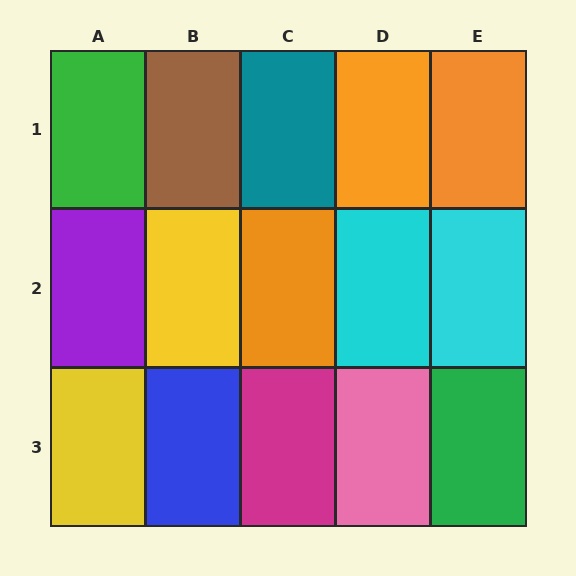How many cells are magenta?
1 cell is magenta.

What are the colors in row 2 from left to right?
Purple, yellow, orange, cyan, cyan.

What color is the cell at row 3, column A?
Yellow.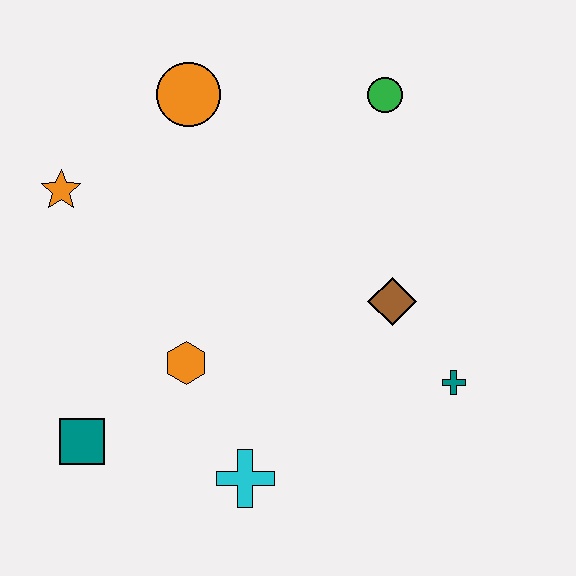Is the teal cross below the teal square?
No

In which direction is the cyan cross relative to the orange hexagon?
The cyan cross is below the orange hexagon.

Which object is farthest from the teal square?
The green circle is farthest from the teal square.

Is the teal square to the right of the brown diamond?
No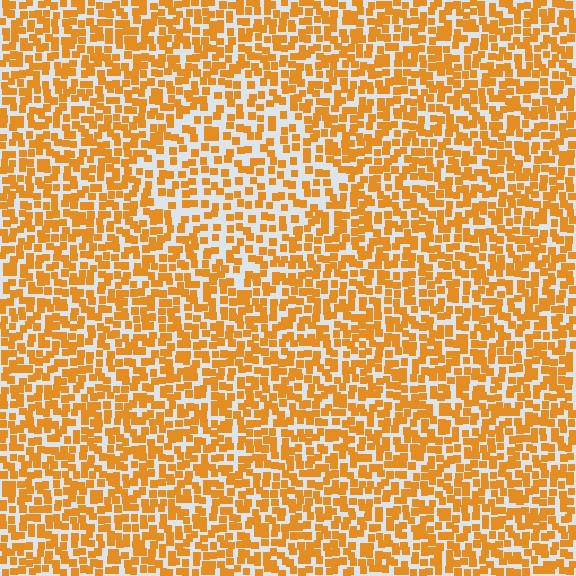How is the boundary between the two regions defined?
The boundary is defined by a change in element density (approximately 1.6x ratio). All elements are the same color, size, and shape.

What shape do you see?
I see a diamond.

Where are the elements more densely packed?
The elements are more densely packed outside the diamond boundary.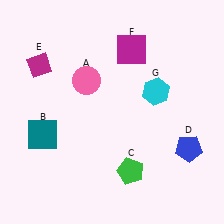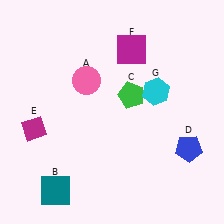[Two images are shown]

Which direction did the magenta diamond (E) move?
The magenta diamond (E) moved down.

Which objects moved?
The objects that moved are: the teal square (B), the green pentagon (C), the magenta diamond (E).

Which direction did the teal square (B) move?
The teal square (B) moved down.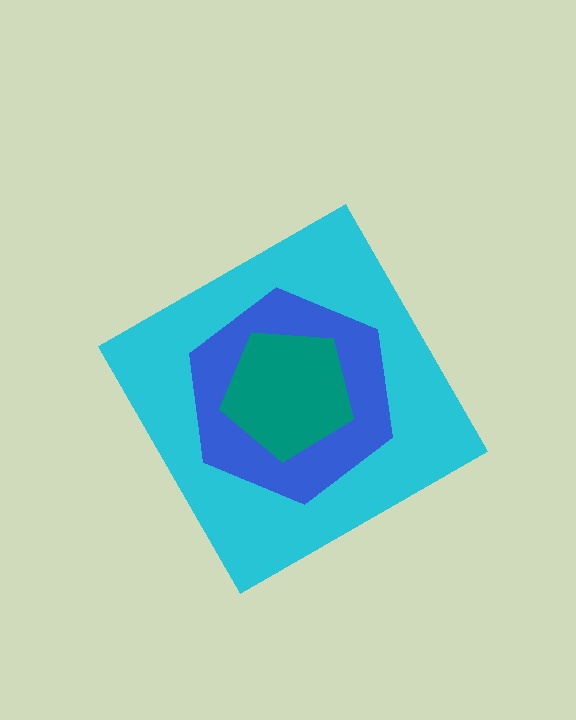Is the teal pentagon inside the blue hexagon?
Yes.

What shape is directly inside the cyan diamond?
The blue hexagon.